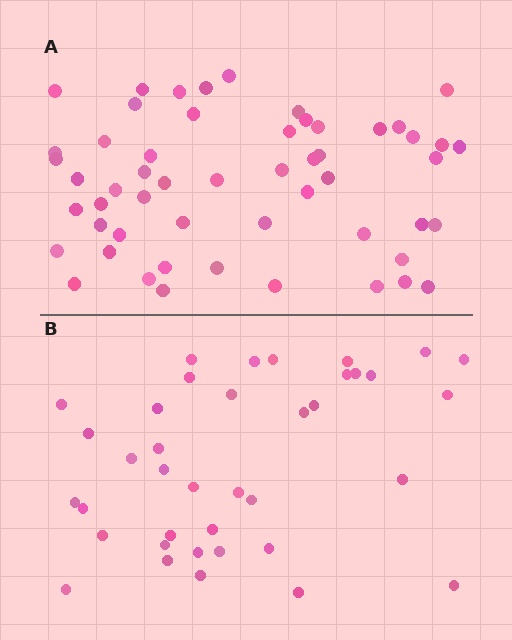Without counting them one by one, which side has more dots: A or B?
Region A (the top region) has more dots.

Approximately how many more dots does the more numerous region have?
Region A has approximately 15 more dots than region B.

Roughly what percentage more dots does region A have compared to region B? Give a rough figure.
About 40% more.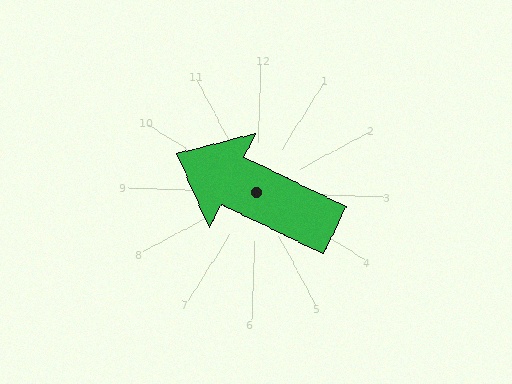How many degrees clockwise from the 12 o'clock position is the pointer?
Approximately 294 degrees.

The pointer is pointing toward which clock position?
Roughly 10 o'clock.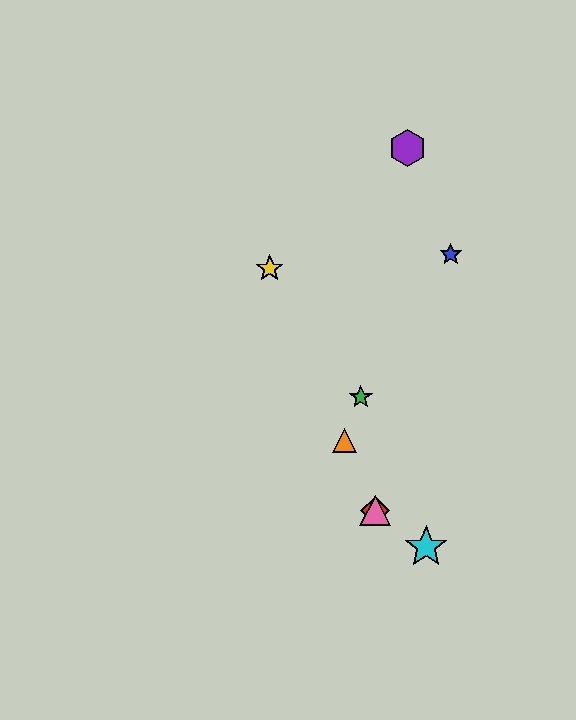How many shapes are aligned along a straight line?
4 shapes (the red diamond, the yellow star, the orange triangle, the pink triangle) are aligned along a straight line.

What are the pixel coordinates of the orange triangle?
The orange triangle is at (345, 441).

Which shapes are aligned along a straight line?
The red diamond, the yellow star, the orange triangle, the pink triangle are aligned along a straight line.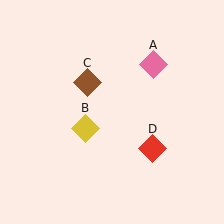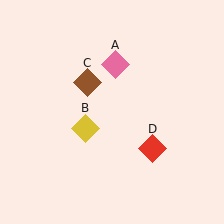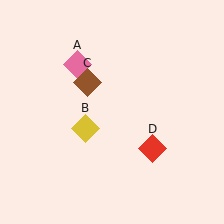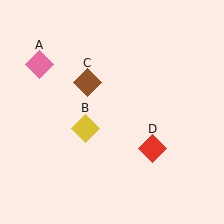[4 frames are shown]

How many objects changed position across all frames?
1 object changed position: pink diamond (object A).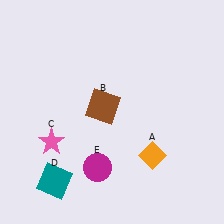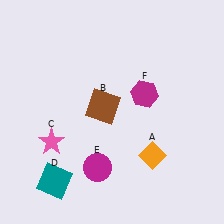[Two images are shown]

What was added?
A magenta hexagon (F) was added in Image 2.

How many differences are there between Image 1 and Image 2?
There is 1 difference between the two images.